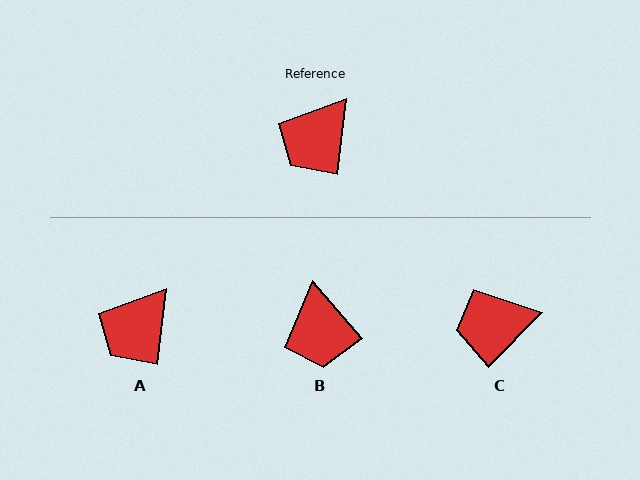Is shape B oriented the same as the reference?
No, it is off by about 48 degrees.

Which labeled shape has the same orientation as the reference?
A.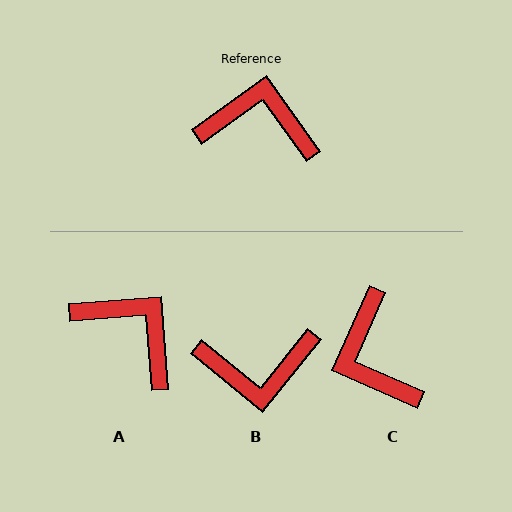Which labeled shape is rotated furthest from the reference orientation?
B, about 164 degrees away.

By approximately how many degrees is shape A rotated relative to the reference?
Approximately 31 degrees clockwise.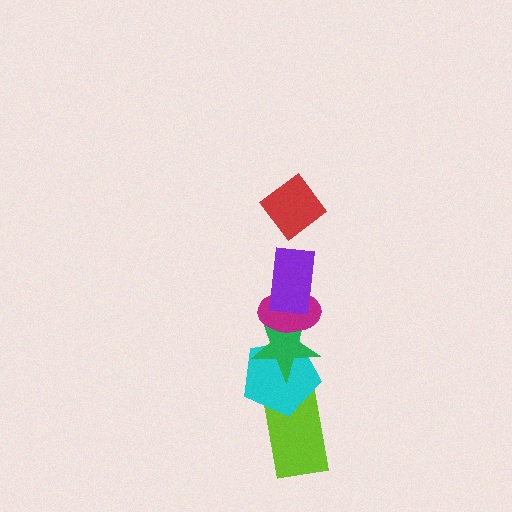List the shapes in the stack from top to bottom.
From top to bottom: the red diamond, the purple rectangle, the magenta ellipse, the green star, the cyan pentagon, the lime rectangle.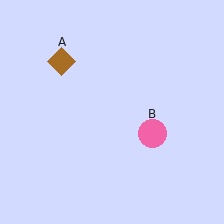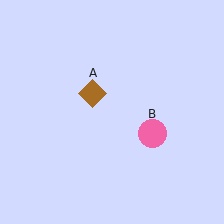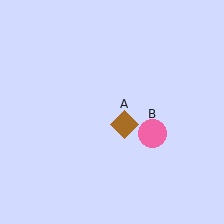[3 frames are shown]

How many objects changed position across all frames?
1 object changed position: brown diamond (object A).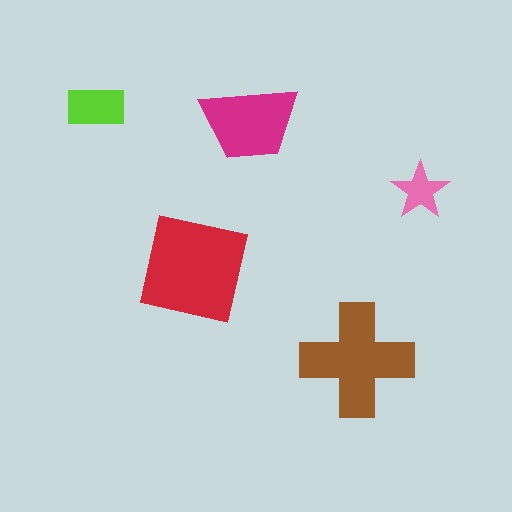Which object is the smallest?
The pink star.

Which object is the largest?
The red square.